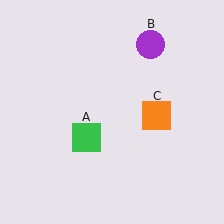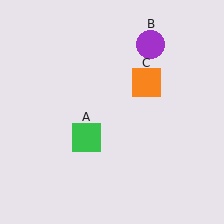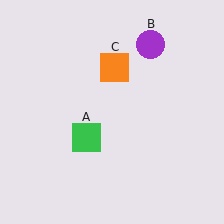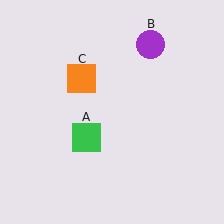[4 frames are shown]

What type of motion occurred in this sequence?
The orange square (object C) rotated counterclockwise around the center of the scene.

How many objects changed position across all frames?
1 object changed position: orange square (object C).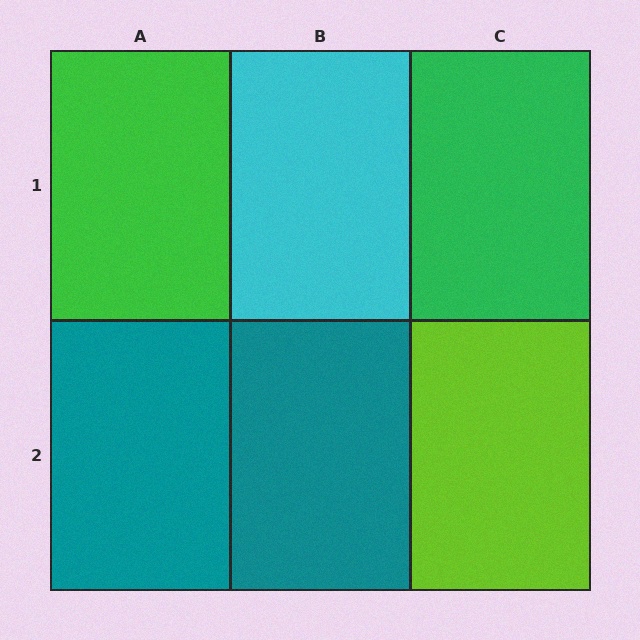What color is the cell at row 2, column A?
Teal.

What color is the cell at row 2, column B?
Teal.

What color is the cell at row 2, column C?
Lime.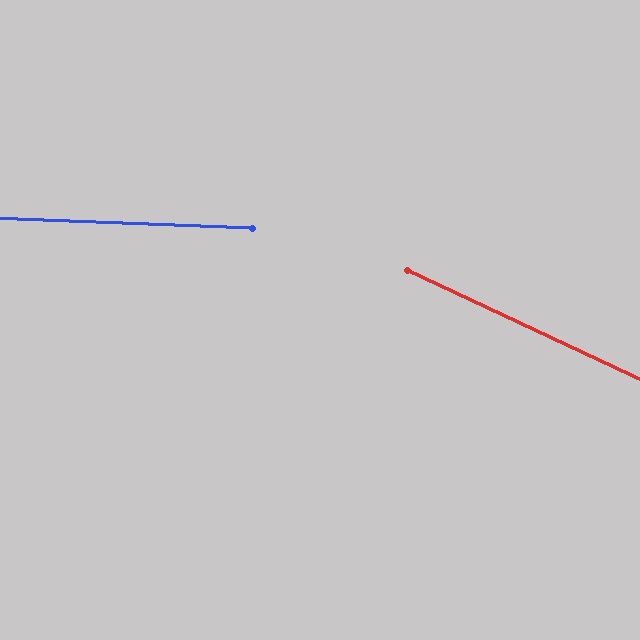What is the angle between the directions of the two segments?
Approximately 23 degrees.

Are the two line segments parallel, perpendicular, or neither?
Neither parallel nor perpendicular — they differ by about 23°.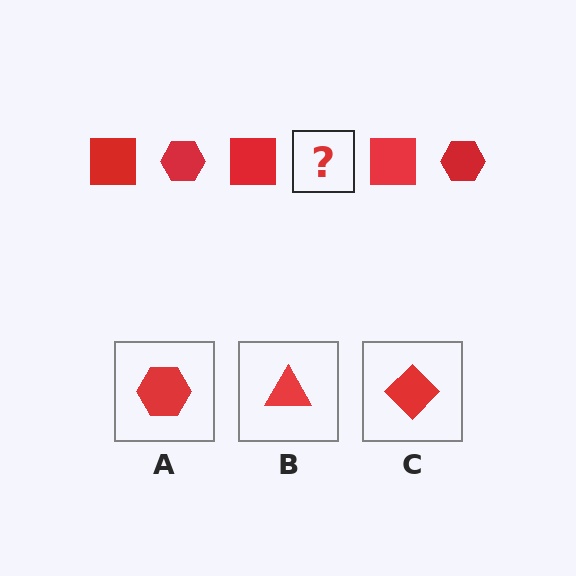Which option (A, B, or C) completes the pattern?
A.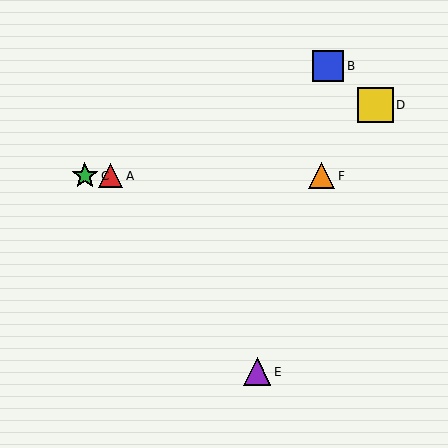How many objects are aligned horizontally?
3 objects (A, C, F) are aligned horizontally.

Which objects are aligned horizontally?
Objects A, C, F are aligned horizontally.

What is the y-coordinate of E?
Object E is at y≈372.